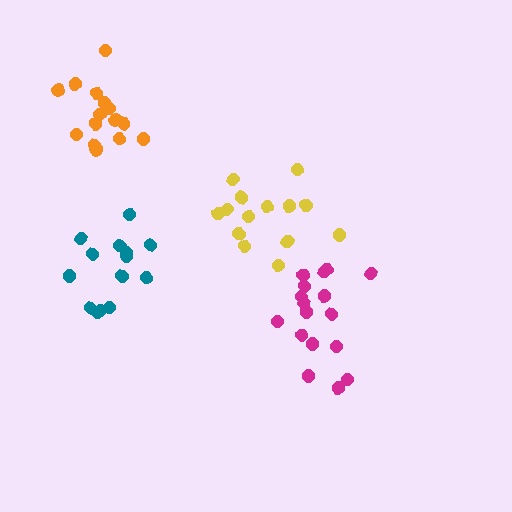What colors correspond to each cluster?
The clusters are colored: magenta, yellow, teal, orange.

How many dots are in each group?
Group 1: 17 dots, Group 2: 14 dots, Group 3: 14 dots, Group 4: 15 dots (60 total).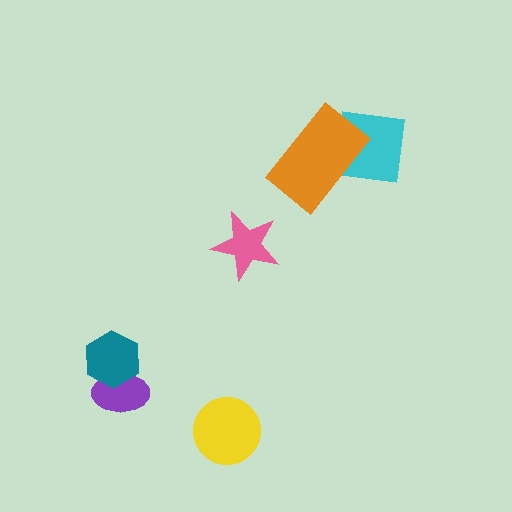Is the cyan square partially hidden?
Yes, it is partially covered by another shape.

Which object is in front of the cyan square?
The orange rectangle is in front of the cyan square.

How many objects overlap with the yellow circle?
0 objects overlap with the yellow circle.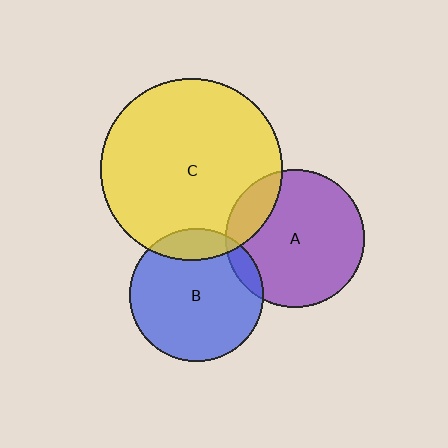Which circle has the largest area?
Circle C (yellow).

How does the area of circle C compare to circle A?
Approximately 1.7 times.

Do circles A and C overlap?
Yes.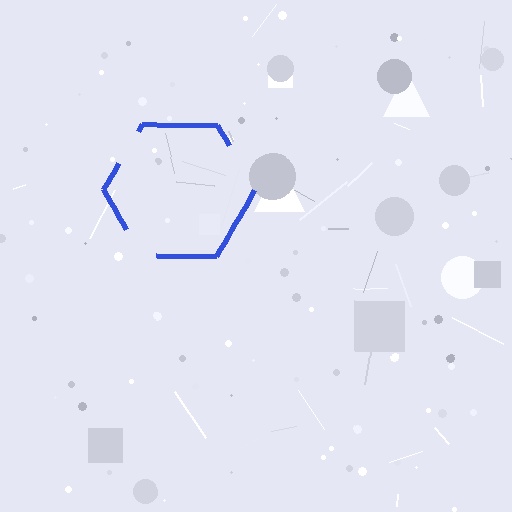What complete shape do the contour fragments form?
The contour fragments form a hexagon.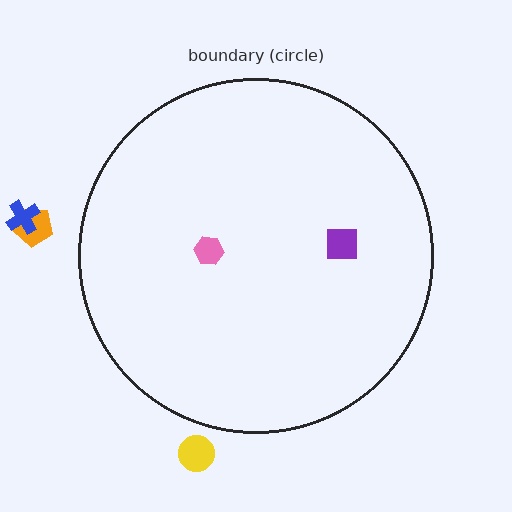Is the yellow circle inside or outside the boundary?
Outside.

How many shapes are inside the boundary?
2 inside, 3 outside.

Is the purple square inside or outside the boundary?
Inside.